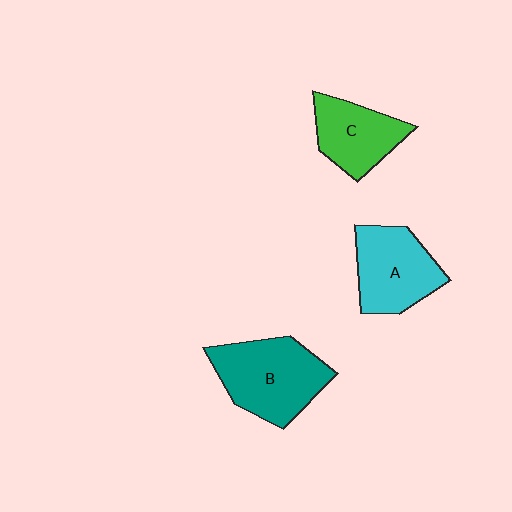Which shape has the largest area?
Shape B (teal).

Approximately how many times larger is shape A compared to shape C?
Approximately 1.2 times.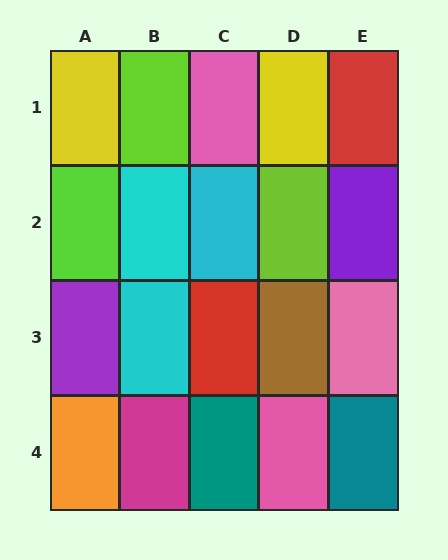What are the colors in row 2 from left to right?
Lime, cyan, cyan, lime, purple.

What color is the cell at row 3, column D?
Brown.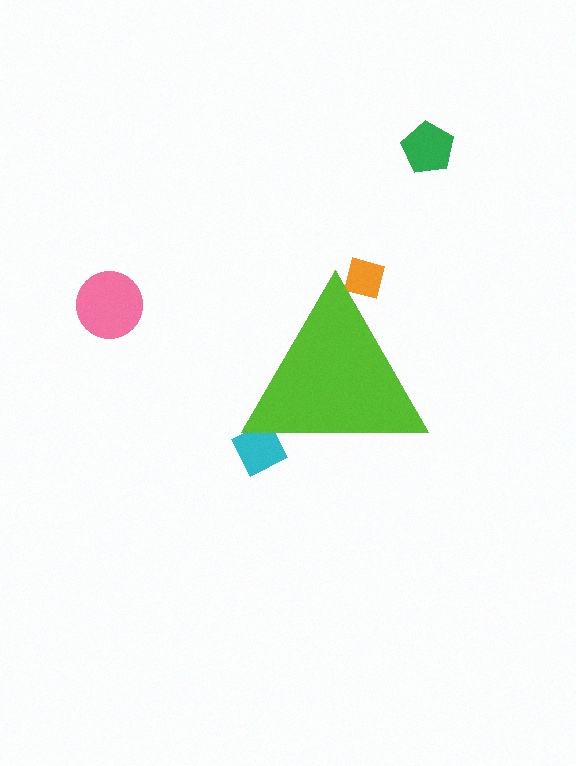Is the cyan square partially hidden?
Yes, the cyan square is partially hidden behind the lime triangle.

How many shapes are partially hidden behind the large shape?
2 shapes are partially hidden.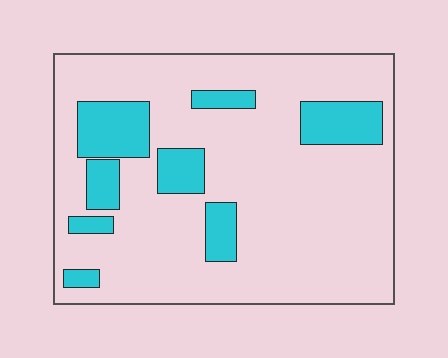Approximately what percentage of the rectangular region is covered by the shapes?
Approximately 20%.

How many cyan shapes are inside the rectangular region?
8.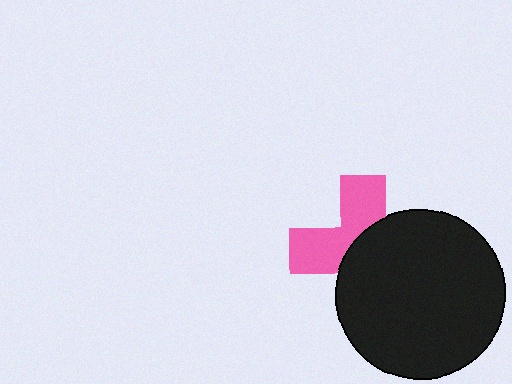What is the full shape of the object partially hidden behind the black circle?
The partially hidden object is a pink cross.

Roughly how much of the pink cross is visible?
A small part of it is visible (roughly 43%).